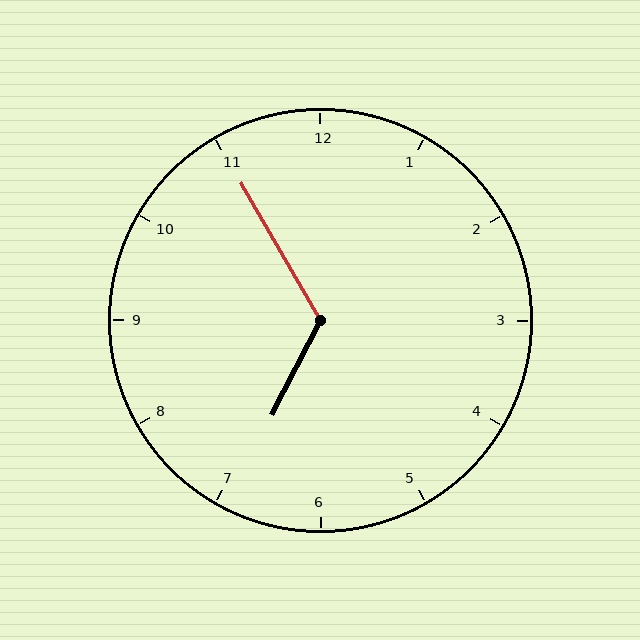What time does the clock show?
6:55.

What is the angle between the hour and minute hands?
Approximately 122 degrees.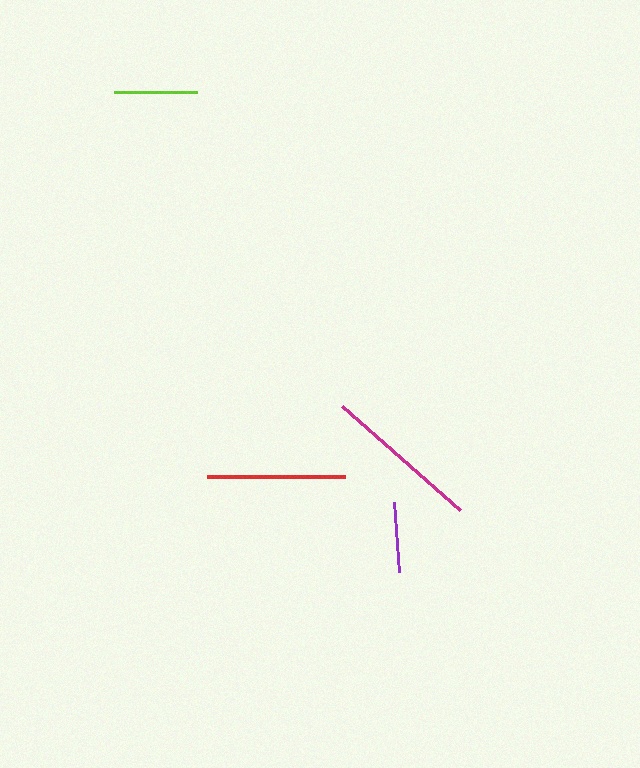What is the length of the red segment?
The red segment is approximately 138 pixels long.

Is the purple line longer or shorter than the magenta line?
The magenta line is longer than the purple line.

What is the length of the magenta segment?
The magenta segment is approximately 158 pixels long.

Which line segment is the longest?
The magenta line is the longest at approximately 158 pixels.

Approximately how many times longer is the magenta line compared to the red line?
The magenta line is approximately 1.1 times the length of the red line.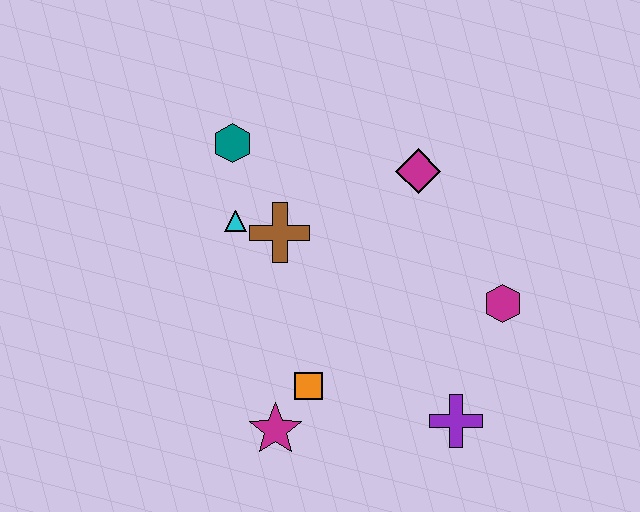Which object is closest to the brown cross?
The cyan triangle is closest to the brown cross.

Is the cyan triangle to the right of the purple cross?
No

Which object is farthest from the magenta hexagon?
The teal hexagon is farthest from the magenta hexagon.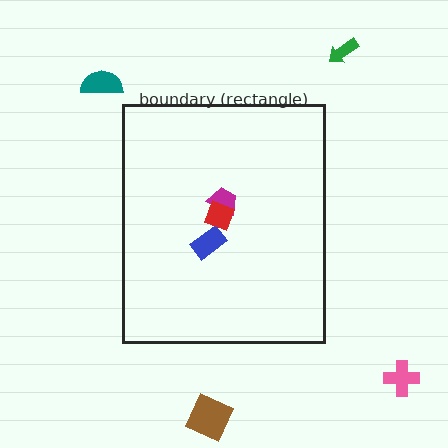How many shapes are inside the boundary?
3 inside, 4 outside.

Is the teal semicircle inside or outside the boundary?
Outside.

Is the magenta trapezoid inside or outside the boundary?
Inside.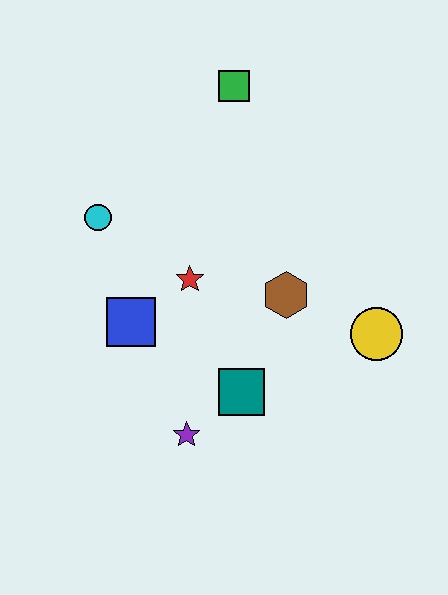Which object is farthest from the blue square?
The green square is farthest from the blue square.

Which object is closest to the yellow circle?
The brown hexagon is closest to the yellow circle.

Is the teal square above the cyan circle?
No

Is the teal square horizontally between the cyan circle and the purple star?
No